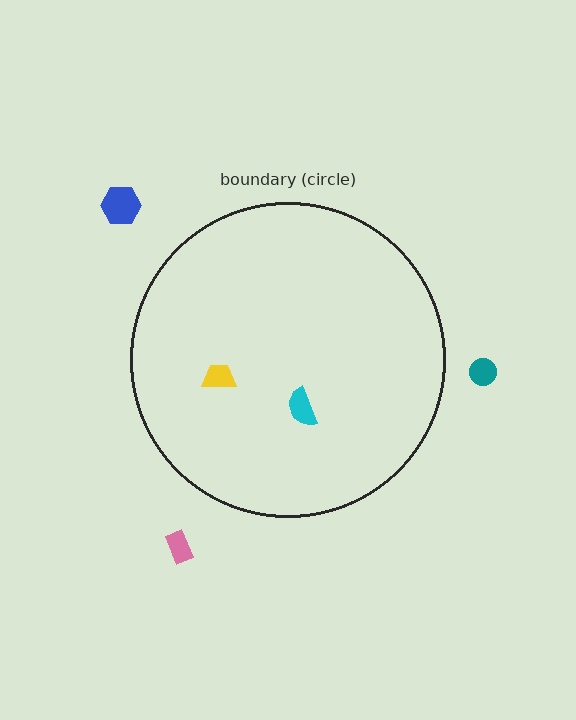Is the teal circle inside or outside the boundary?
Outside.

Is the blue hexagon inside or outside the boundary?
Outside.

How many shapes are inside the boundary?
2 inside, 3 outside.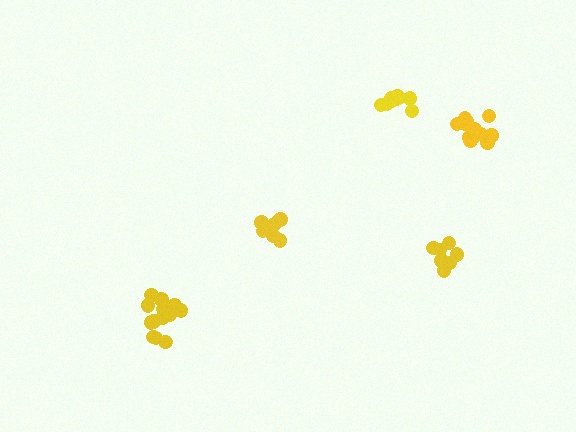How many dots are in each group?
Group 1: 7 dots, Group 2: 13 dots, Group 3: 7 dots, Group 4: 10 dots, Group 5: 13 dots (50 total).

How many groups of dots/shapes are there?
There are 5 groups.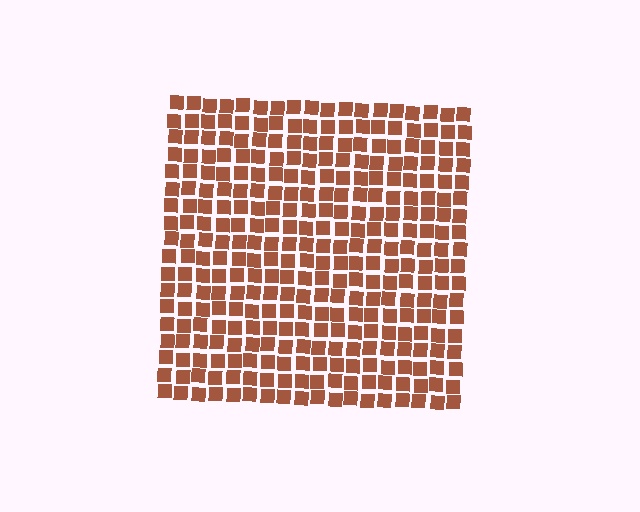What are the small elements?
The small elements are squares.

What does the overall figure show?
The overall figure shows a square.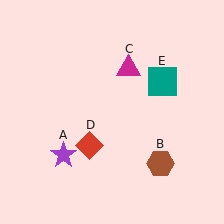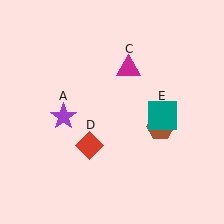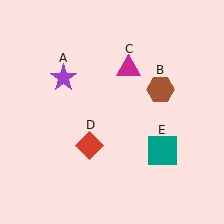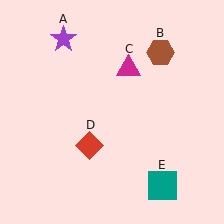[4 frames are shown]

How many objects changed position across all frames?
3 objects changed position: purple star (object A), brown hexagon (object B), teal square (object E).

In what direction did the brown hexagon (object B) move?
The brown hexagon (object B) moved up.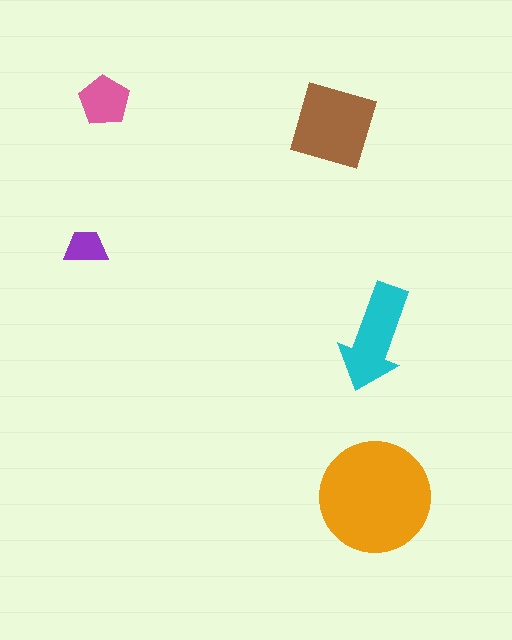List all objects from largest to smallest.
The orange circle, the brown square, the cyan arrow, the pink pentagon, the purple trapezoid.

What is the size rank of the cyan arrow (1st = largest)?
3rd.